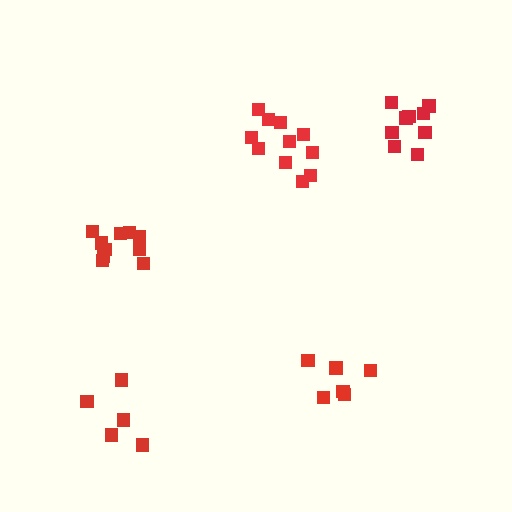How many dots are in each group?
Group 1: 10 dots, Group 2: 9 dots, Group 3: 11 dots, Group 4: 6 dots, Group 5: 5 dots (41 total).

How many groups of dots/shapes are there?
There are 5 groups.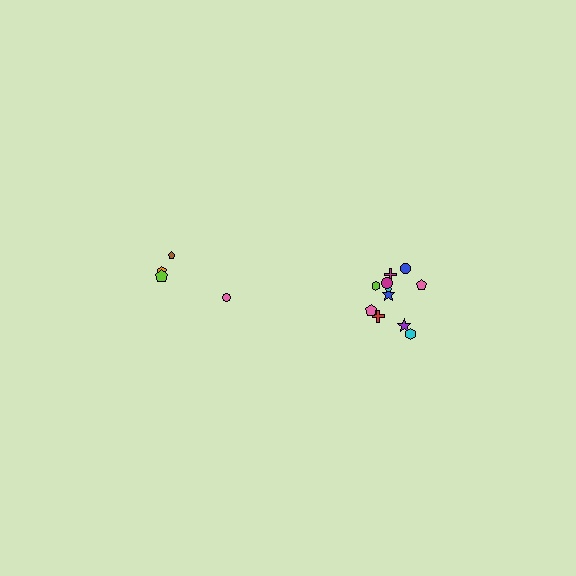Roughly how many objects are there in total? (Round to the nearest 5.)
Roughly 15 objects in total.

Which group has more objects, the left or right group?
The right group.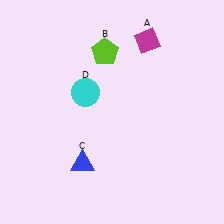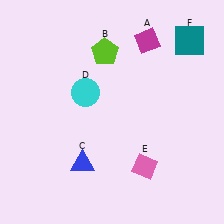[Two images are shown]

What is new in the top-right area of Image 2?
A teal square (F) was added in the top-right area of Image 2.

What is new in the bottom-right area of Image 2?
A pink diamond (E) was added in the bottom-right area of Image 2.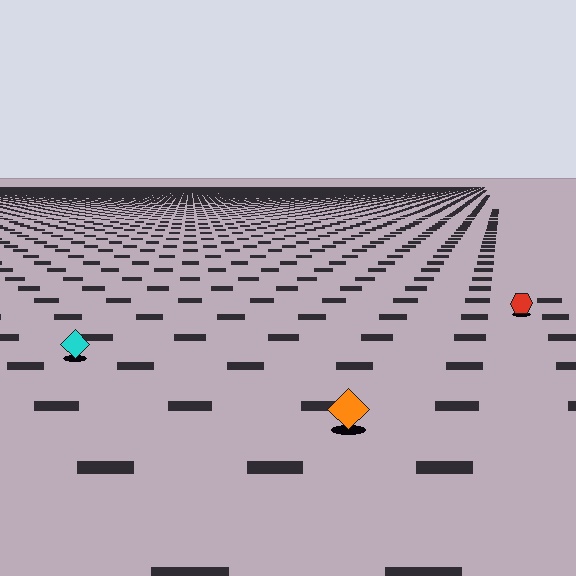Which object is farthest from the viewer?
The red hexagon is farthest from the viewer. It appears smaller and the ground texture around it is denser.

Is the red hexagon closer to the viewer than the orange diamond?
No. The orange diamond is closer — you can tell from the texture gradient: the ground texture is coarser near it.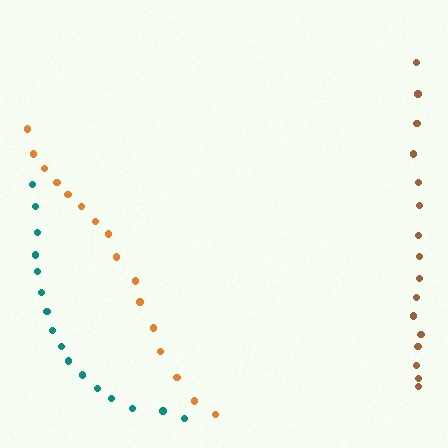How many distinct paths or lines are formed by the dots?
There are 3 distinct paths.